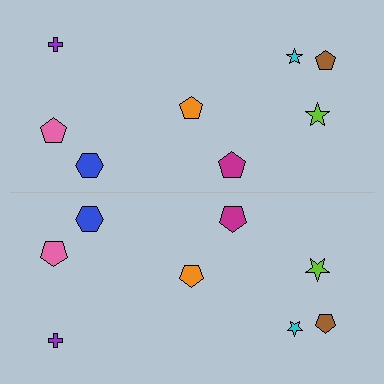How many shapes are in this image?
There are 16 shapes in this image.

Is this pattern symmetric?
Yes, this pattern has bilateral (reflection) symmetry.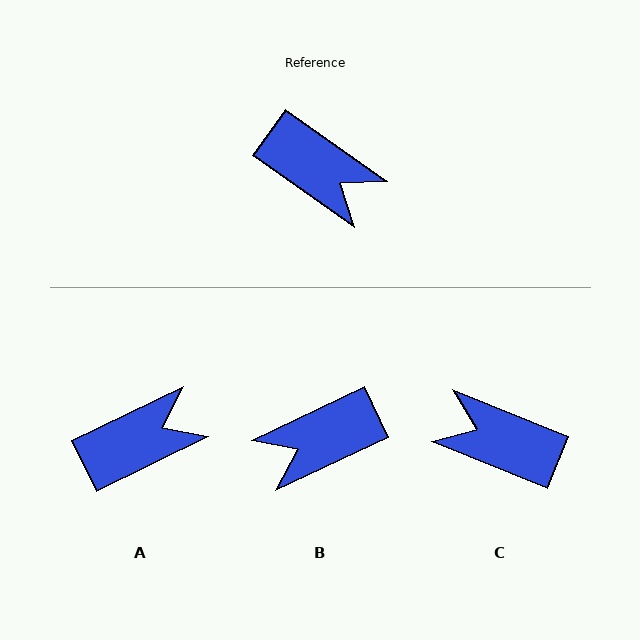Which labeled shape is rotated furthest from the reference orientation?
C, about 167 degrees away.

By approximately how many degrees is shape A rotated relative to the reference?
Approximately 61 degrees counter-clockwise.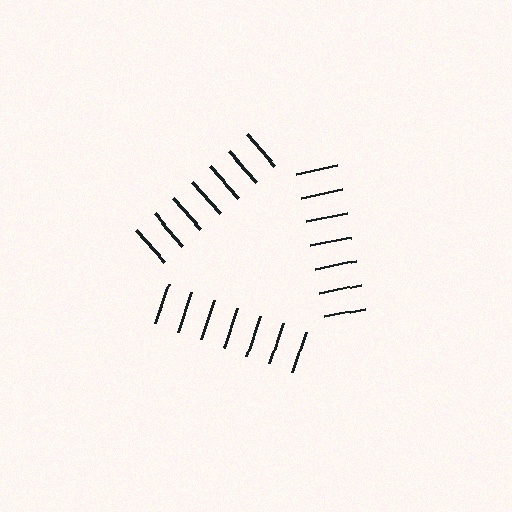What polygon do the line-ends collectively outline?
An illusory triangle — the line segments terminate on its edges but no continuous stroke is drawn.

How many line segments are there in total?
21 — 7 along each of the 3 edges.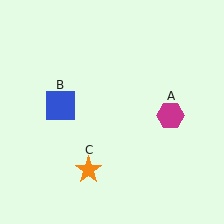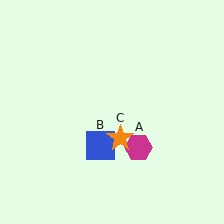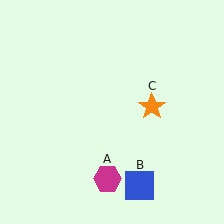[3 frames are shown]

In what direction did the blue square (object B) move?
The blue square (object B) moved down and to the right.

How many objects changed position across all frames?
3 objects changed position: magenta hexagon (object A), blue square (object B), orange star (object C).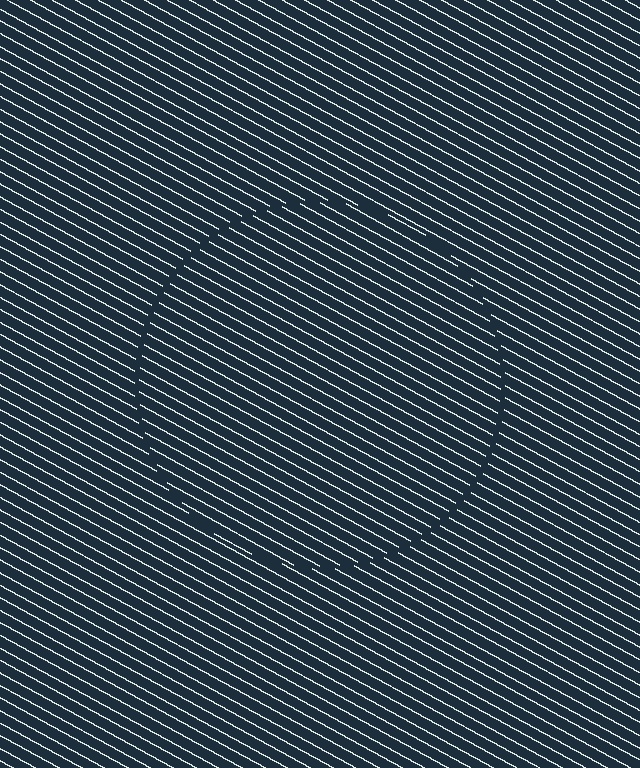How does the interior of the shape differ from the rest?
The interior of the shape contains the same grating, shifted by half a period — the contour is defined by the phase discontinuity where line-ends from the inner and outer gratings abut.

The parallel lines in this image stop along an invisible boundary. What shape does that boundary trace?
An illusory circle. The interior of the shape contains the same grating, shifted by half a period — the contour is defined by the phase discontinuity where line-ends from the inner and outer gratings abut.